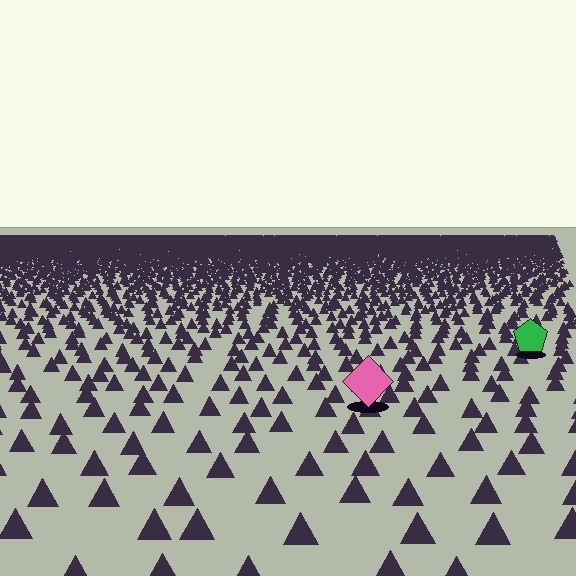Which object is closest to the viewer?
The pink diamond is closest. The texture marks near it are larger and more spread out.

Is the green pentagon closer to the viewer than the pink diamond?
No. The pink diamond is closer — you can tell from the texture gradient: the ground texture is coarser near it.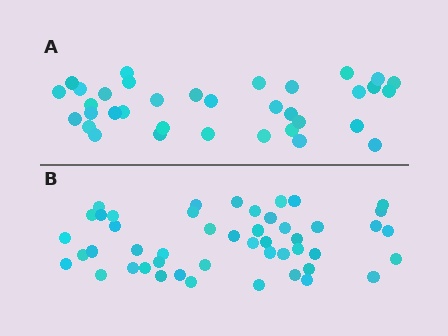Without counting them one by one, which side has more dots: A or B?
Region B (the bottom region) has more dots.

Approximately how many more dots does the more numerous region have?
Region B has approximately 15 more dots than region A.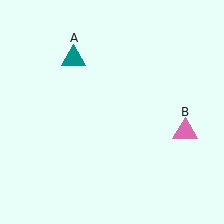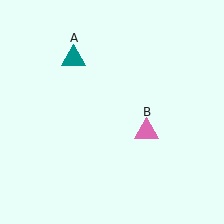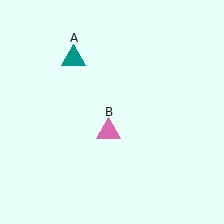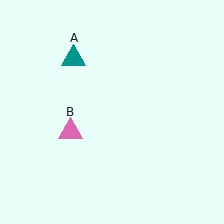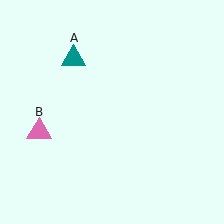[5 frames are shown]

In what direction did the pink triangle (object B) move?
The pink triangle (object B) moved left.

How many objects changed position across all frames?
1 object changed position: pink triangle (object B).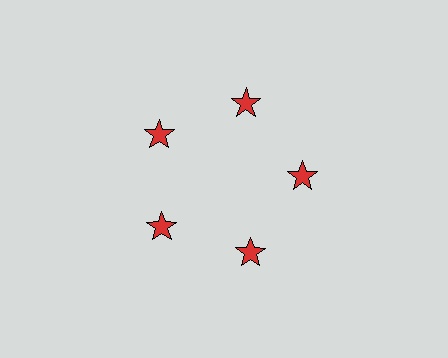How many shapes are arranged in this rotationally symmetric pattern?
There are 5 shapes, arranged in 5 groups of 1.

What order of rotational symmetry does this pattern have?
This pattern has 5-fold rotational symmetry.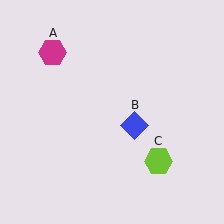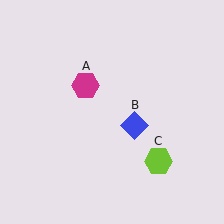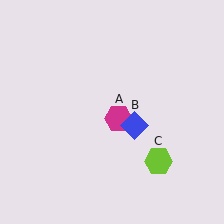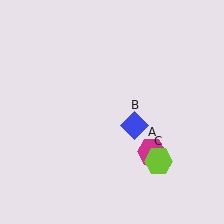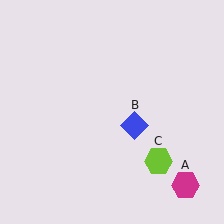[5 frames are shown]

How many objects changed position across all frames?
1 object changed position: magenta hexagon (object A).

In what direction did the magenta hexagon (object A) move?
The magenta hexagon (object A) moved down and to the right.